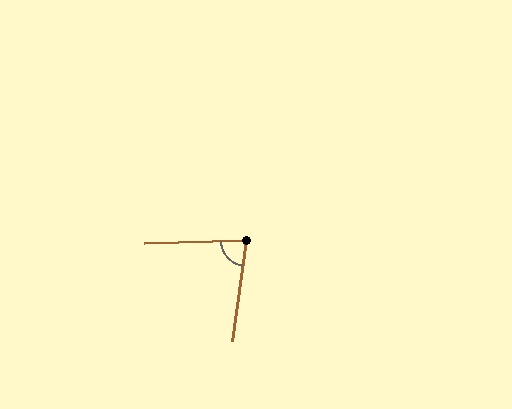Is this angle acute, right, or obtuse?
It is acute.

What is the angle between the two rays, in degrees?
Approximately 81 degrees.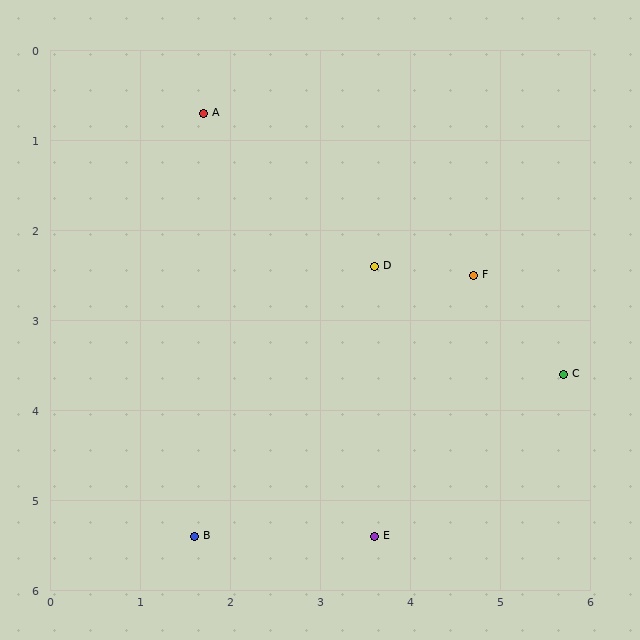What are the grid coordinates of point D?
Point D is at approximately (3.6, 2.4).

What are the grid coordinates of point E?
Point E is at approximately (3.6, 5.4).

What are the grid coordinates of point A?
Point A is at approximately (1.7, 0.7).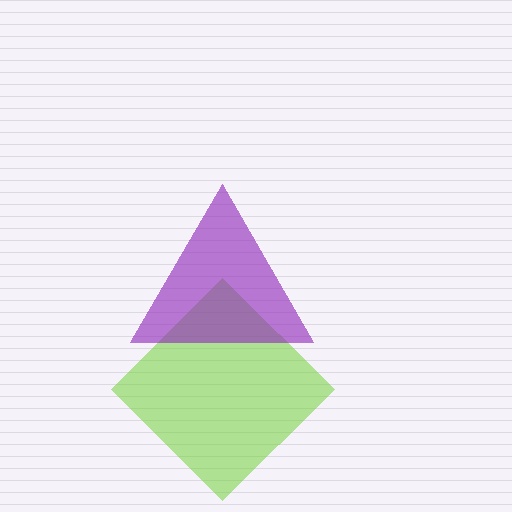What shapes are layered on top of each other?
The layered shapes are: a lime diamond, a purple triangle.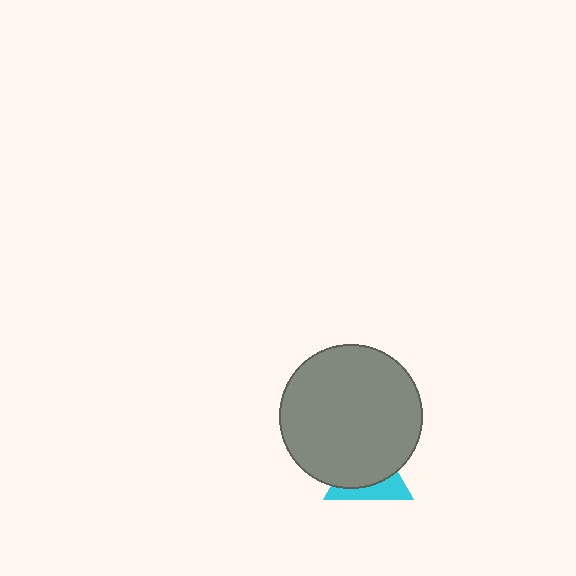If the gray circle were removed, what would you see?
You would see the complete cyan triangle.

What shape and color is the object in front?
The object in front is a gray circle.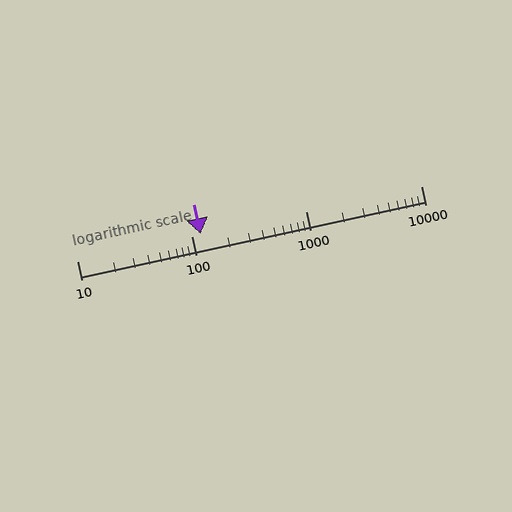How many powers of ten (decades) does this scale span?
The scale spans 3 decades, from 10 to 10000.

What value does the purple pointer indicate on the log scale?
The pointer indicates approximately 120.